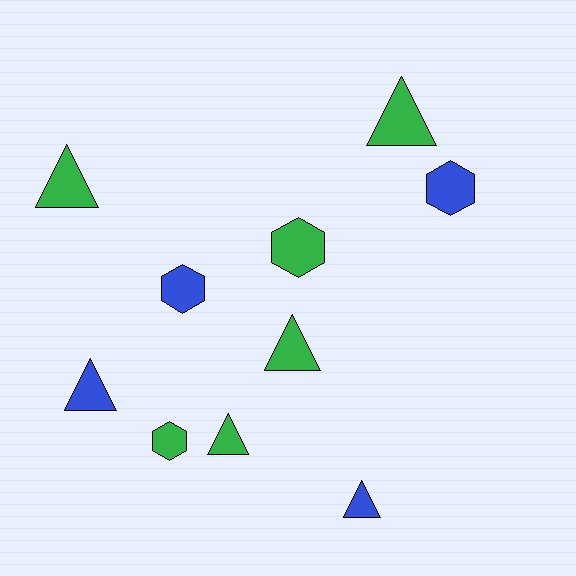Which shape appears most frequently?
Triangle, with 6 objects.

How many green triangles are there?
There are 4 green triangles.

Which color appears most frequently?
Green, with 6 objects.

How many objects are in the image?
There are 10 objects.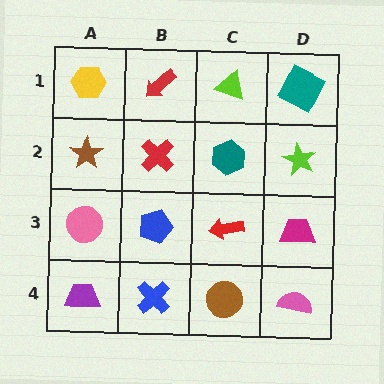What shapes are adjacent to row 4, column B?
A blue pentagon (row 3, column B), a purple trapezoid (row 4, column A), a brown circle (row 4, column C).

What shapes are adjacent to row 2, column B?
A red arrow (row 1, column B), a blue pentagon (row 3, column B), a brown star (row 2, column A), a teal hexagon (row 2, column C).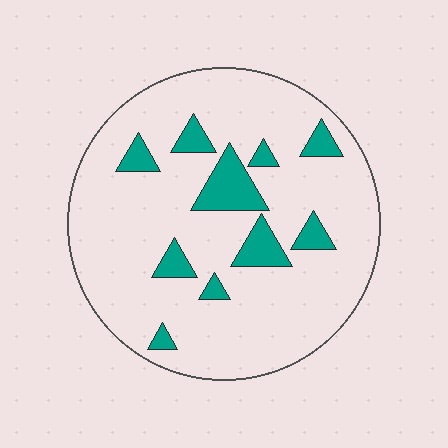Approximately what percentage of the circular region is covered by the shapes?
Approximately 15%.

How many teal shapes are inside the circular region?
10.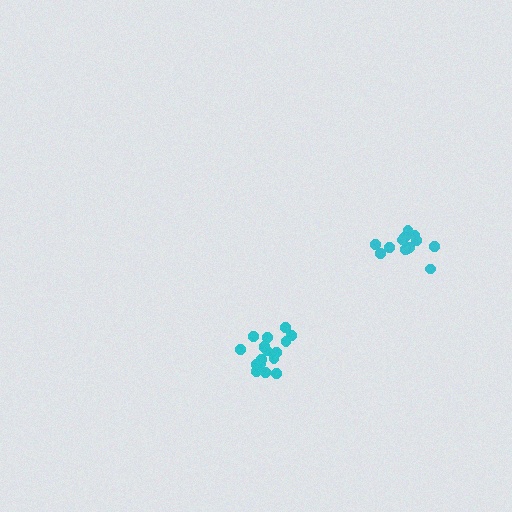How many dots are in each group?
Group 1: 17 dots, Group 2: 13 dots (30 total).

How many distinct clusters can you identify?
There are 2 distinct clusters.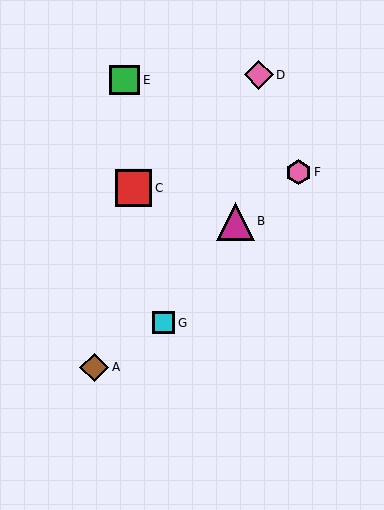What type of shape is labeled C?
Shape C is a red square.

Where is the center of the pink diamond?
The center of the pink diamond is at (259, 75).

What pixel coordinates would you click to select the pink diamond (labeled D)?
Click at (259, 75) to select the pink diamond D.